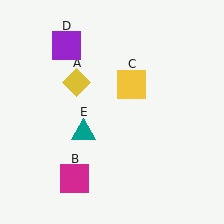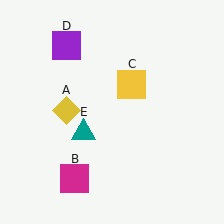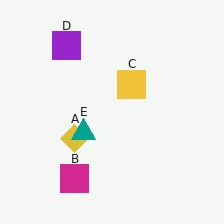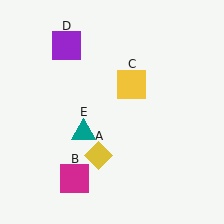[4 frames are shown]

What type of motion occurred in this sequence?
The yellow diamond (object A) rotated counterclockwise around the center of the scene.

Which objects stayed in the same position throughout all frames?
Magenta square (object B) and yellow square (object C) and purple square (object D) and teal triangle (object E) remained stationary.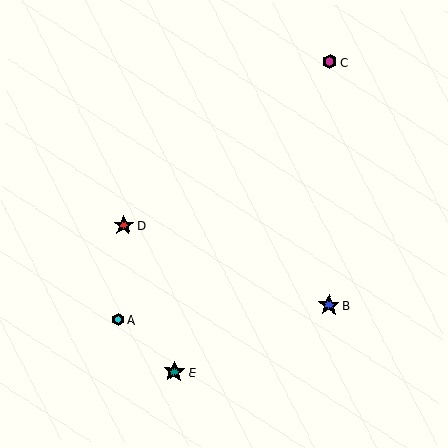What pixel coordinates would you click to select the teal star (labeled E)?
Click at (174, 372) to select the teal star E.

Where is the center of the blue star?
The center of the blue star is at (329, 305).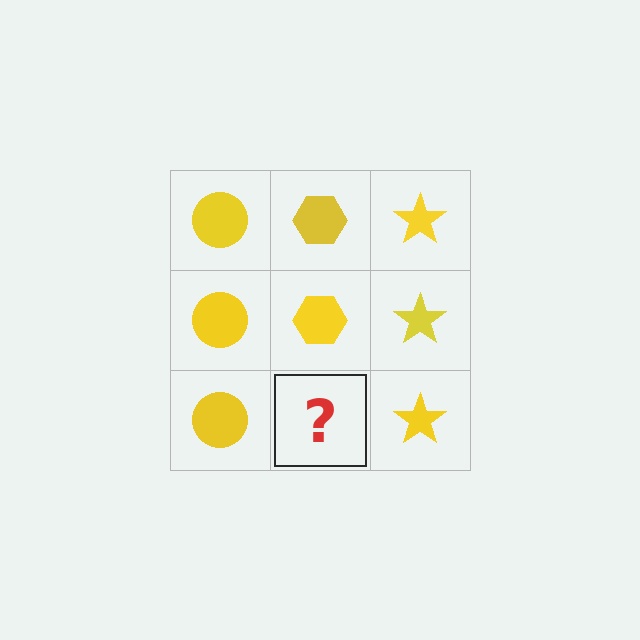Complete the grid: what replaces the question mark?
The question mark should be replaced with a yellow hexagon.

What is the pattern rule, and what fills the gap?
The rule is that each column has a consistent shape. The gap should be filled with a yellow hexagon.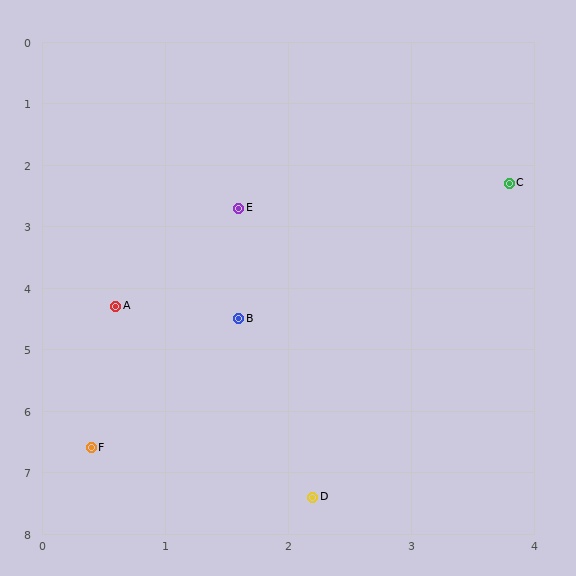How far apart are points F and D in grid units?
Points F and D are about 2.0 grid units apart.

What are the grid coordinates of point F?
Point F is at approximately (0.4, 6.6).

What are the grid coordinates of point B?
Point B is at approximately (1.6, 4.5).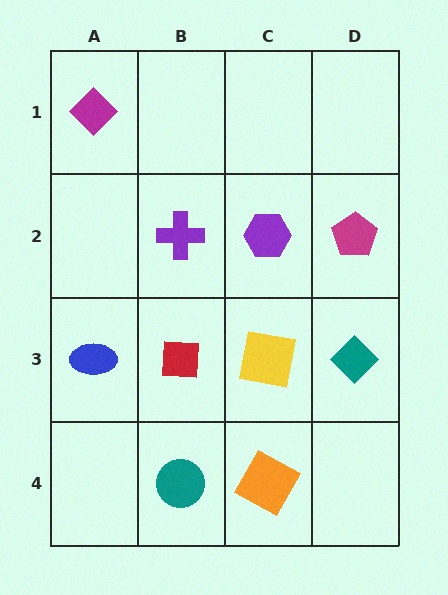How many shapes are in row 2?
3 shapes.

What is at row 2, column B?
A purple cross.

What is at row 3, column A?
A blue ellipse.